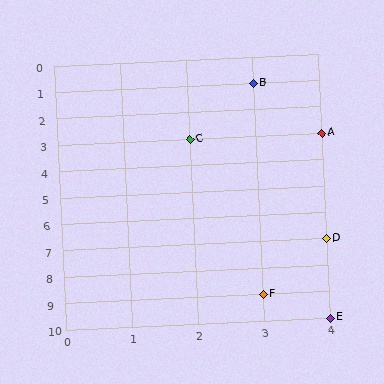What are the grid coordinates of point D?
Point D is at grid coordinates (4, 7).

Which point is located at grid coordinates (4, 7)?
Point D is at (4, 7).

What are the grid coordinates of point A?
Point A is at grid coordinates (4, 3).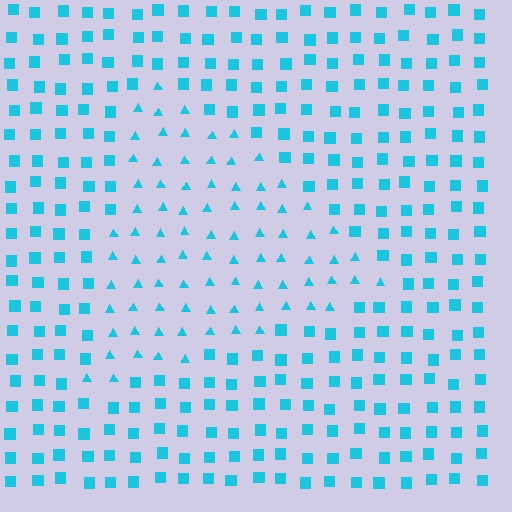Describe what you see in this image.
The image is filled with small cyan elements arranged in a uniform grid. A triangle-shaped region contains triangles, while the surrounding area contains squares. The boundary is defined purely by the change in element shape.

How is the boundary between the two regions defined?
The boundary is defined by a change in element shape: triangles inside vs. squares outside. All elements share the same color and spacing.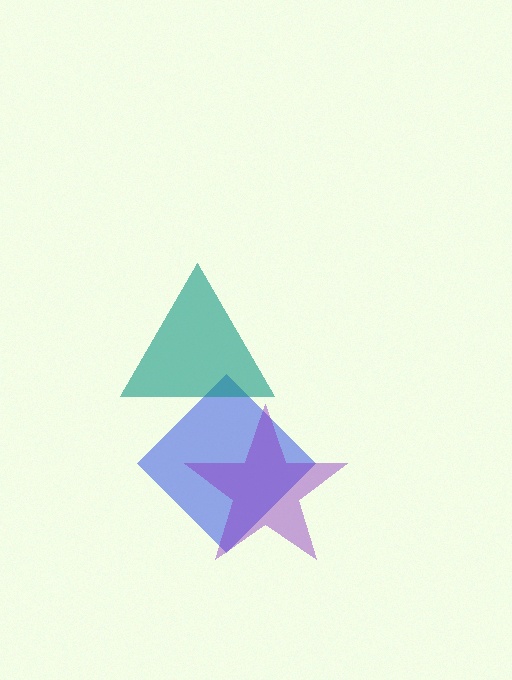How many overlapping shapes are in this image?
There are 3 overlapping shapes in the image.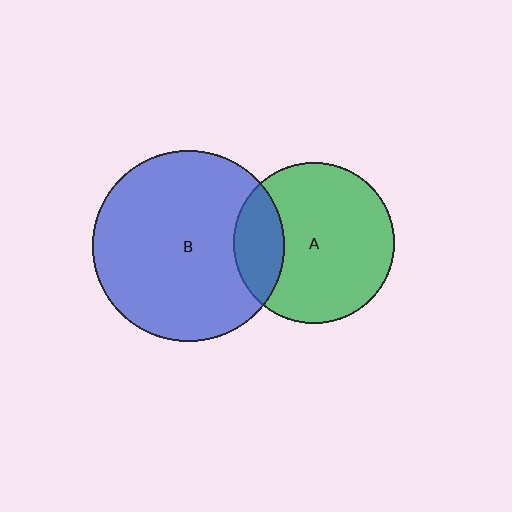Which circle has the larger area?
Circle B (blue).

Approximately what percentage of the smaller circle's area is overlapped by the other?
Approximately 20%.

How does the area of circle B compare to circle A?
Approximately 1.4 times.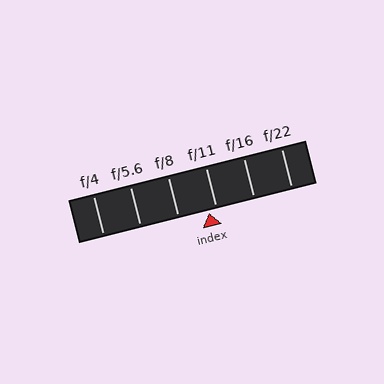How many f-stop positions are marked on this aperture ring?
There are 6 f-stop positions marked.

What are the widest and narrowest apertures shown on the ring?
The widest aperture shown is f/4 and the narrowest is f/22.